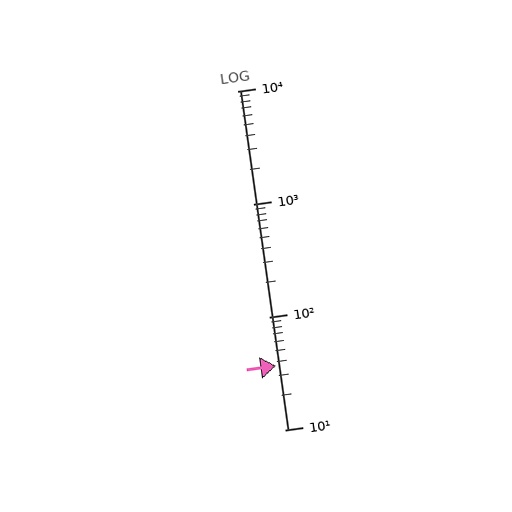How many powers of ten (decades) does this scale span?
The scale spans 3 decades, from 10 to 10000.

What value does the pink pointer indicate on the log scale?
The pointer indicates approximately 37.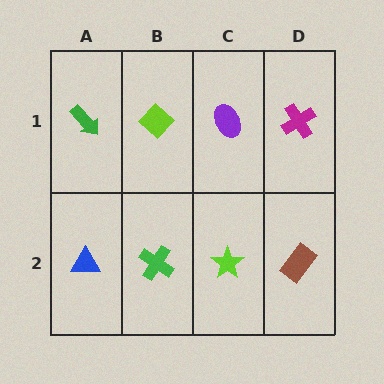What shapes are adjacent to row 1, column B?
A green cross (row 2, column B), a green arrow (row 1, column A), a purple ellipse (row 1, column C).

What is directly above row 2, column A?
A green arrow.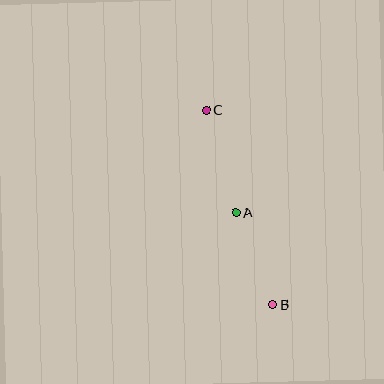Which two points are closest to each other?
Points A and B are closest to each other.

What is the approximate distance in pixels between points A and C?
The distance between A and C is approximately 106 pixels.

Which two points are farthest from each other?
Points B and C are farthest from each other.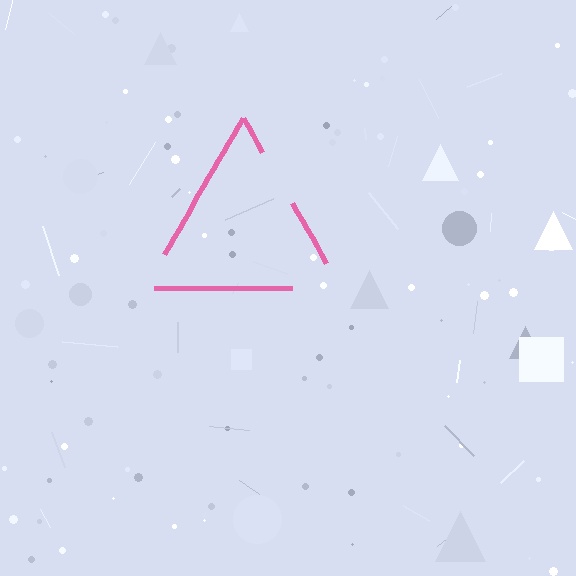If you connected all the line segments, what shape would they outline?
They would outline a triangle.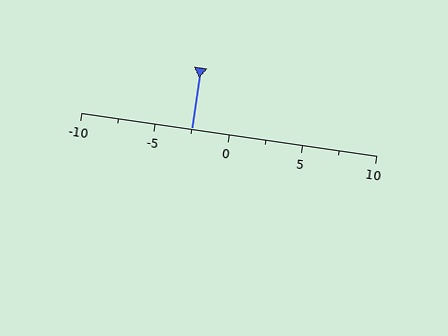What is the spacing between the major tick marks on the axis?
The major ticks are spaced 5 apart.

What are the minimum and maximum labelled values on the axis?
The axis runs from -10 to 10.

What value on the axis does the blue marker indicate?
The marker indicates approximately -2.5.